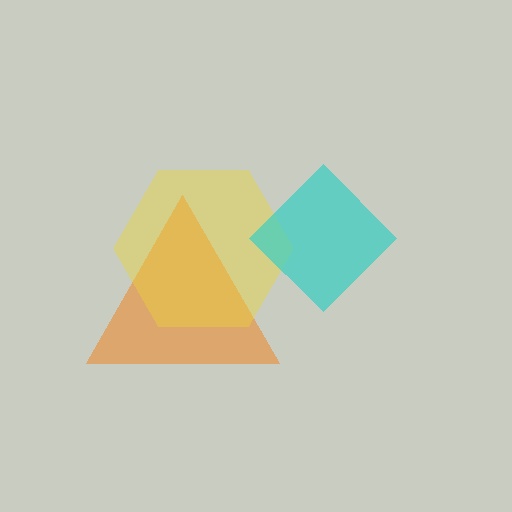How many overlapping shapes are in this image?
There are 3 overlapping shapes in the image.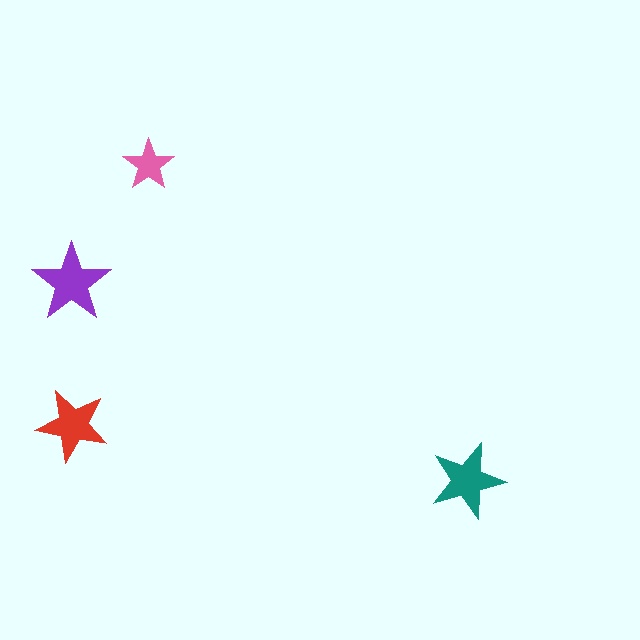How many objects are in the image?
There are 4 objects in the image.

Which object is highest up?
The pink star is topmost.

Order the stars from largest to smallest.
the purple one, the teal one, the red one, the pink one.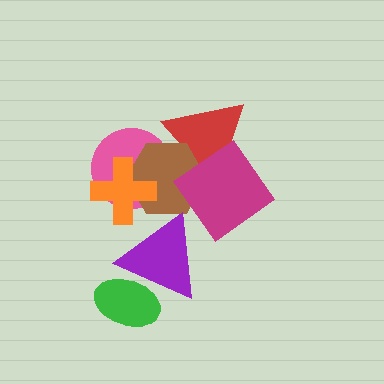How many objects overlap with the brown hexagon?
5 objects overlap with the brown hexagon.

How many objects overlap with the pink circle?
2 objects overlap with the pink circle.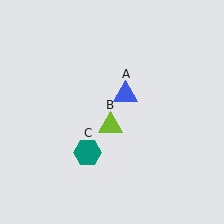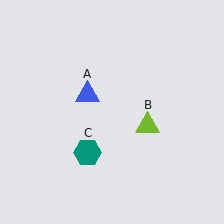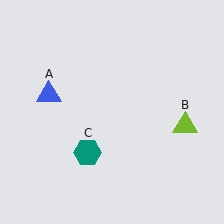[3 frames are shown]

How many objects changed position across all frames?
2 objects changed position: blue triangle (object A), lime triangle (object B).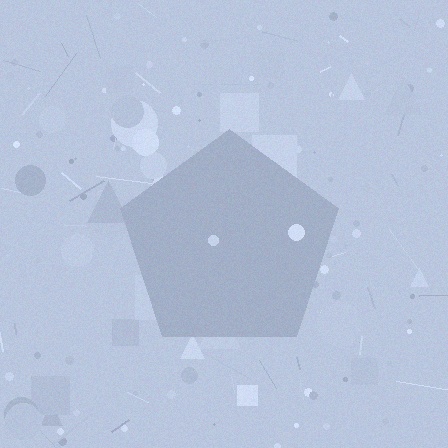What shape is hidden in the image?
A pentagon is hidden in the image.